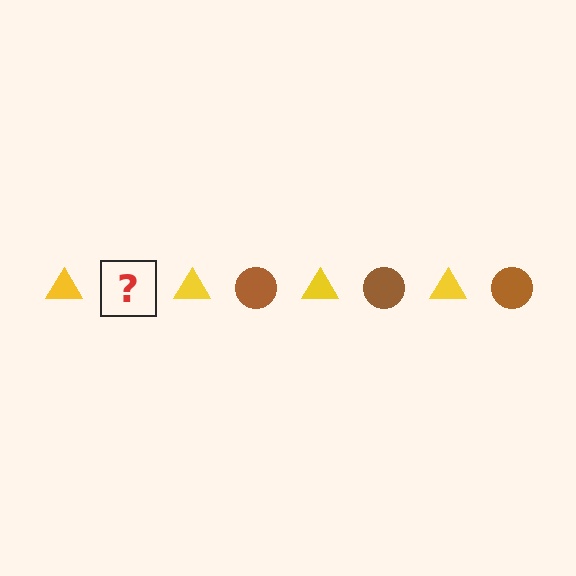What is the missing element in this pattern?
The missing element is a brown circle.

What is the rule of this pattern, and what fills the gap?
The rule is that the pattern alternates between yellow triangle and brown circle. The gap should be filled with a brown circle.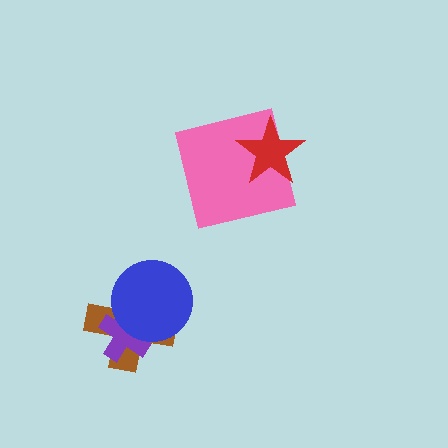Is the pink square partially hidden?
Yes, it is partially covered by another shape.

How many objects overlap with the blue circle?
2 objects overlap with the blue circle.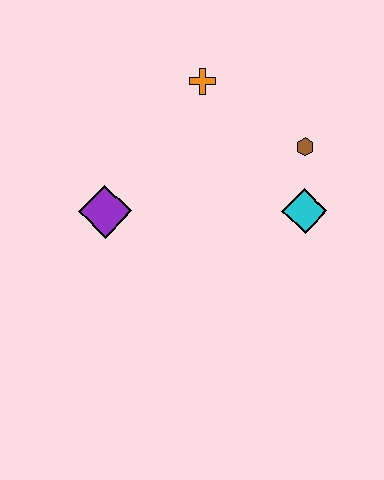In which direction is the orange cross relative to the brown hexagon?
The orange cross is to the left of the brown hexagon.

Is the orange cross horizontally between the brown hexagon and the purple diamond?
Yes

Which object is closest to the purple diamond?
The orange cross is closest to the purple diamond.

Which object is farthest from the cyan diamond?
The purple diamond is farthest from the cyan diamond.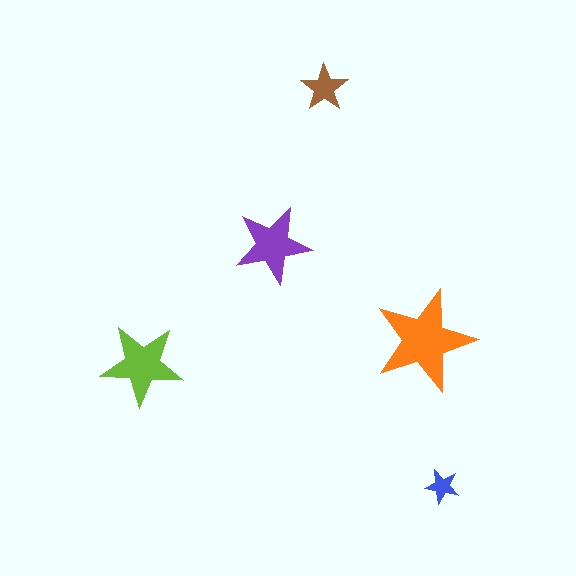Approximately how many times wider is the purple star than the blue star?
About 2.5 times wider.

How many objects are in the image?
There are 5 objects in the image.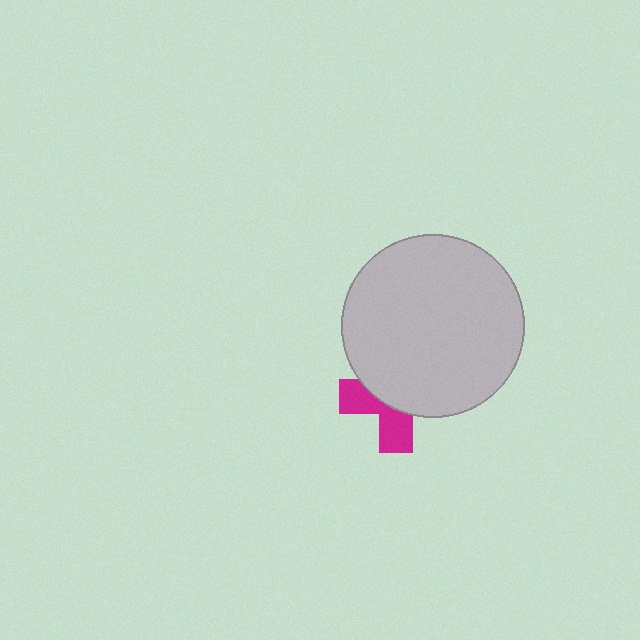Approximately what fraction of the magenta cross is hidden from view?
Roughly 61% of the magenta cross is hidden behind the light gray circle.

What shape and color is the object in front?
The object in front is a light gray circle.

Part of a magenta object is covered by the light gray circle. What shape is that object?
It is a cross.